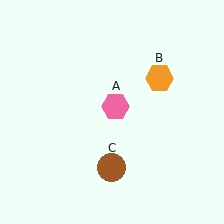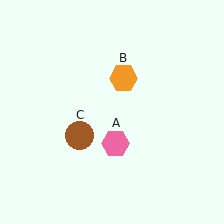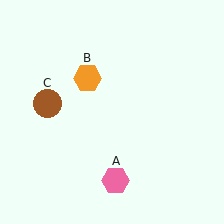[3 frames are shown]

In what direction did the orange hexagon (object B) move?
The orange hexagon (object B) moved left.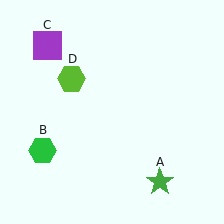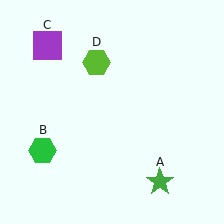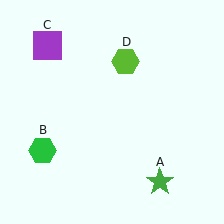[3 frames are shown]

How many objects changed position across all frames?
1 object changed position: lime hexagon (object D).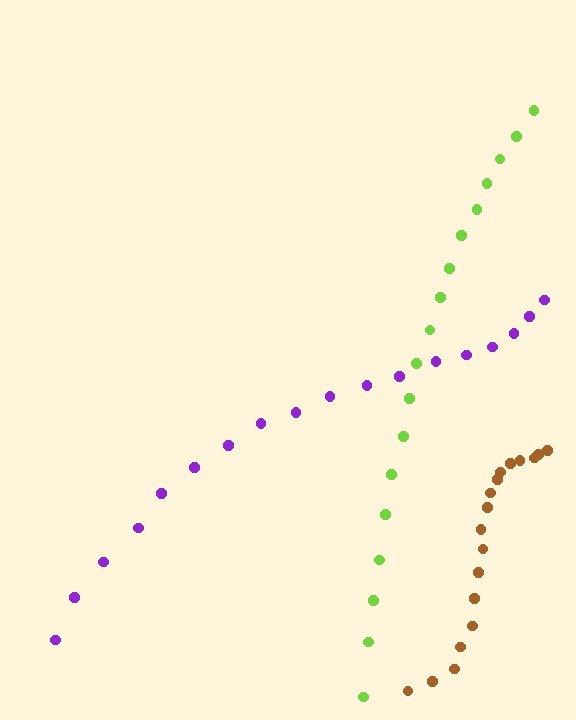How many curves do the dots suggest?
There are 3 distinct paths.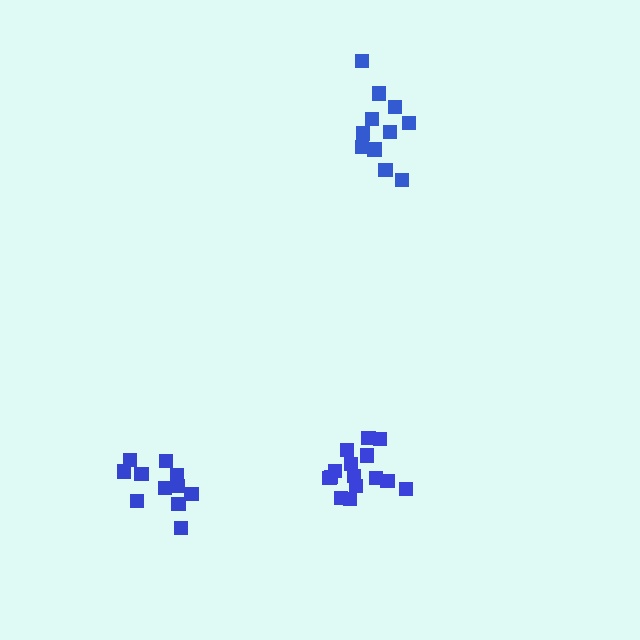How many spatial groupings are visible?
There are 3 spatial groupings.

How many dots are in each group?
Group 1: 15 dots, Group 2: 11 dots, Group 3: 11 dots (37 total).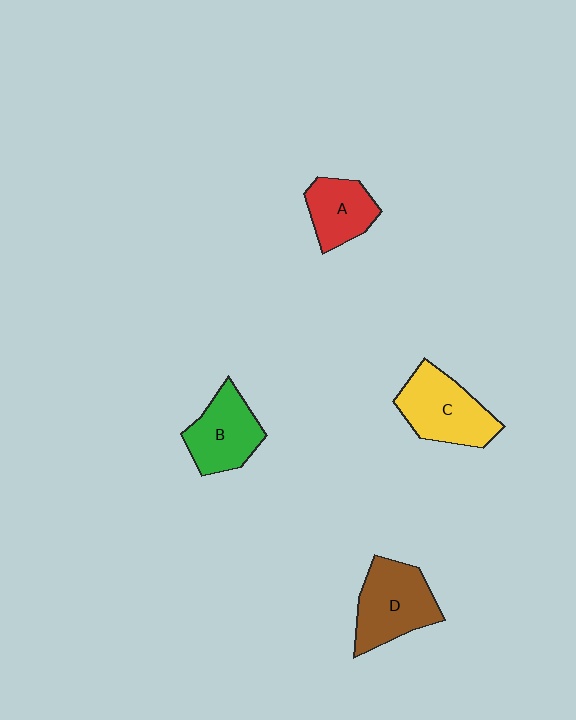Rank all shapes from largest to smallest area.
From largest to smallest: D (brown), C (yellow), B (green), A (red).